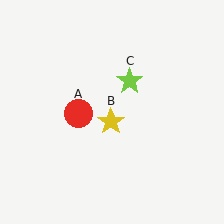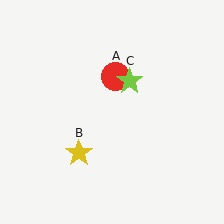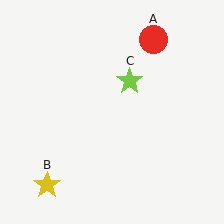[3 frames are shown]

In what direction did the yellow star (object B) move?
The yellow star (object B) moved down and to the left.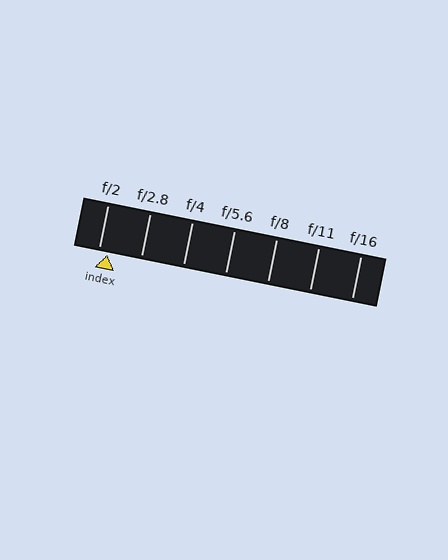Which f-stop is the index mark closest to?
The index mark is closest to f/2.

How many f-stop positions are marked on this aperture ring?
There are 7 f-stop positions marked.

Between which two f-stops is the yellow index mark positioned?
The index mark is between f/2 and f/2.8.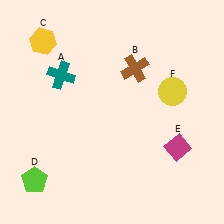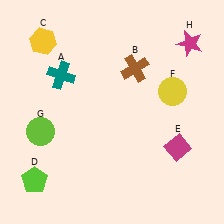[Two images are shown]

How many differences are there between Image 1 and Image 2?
There are 2 differences between the two images.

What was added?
A lime circle (G), a magenta star (H) were added in Image 2.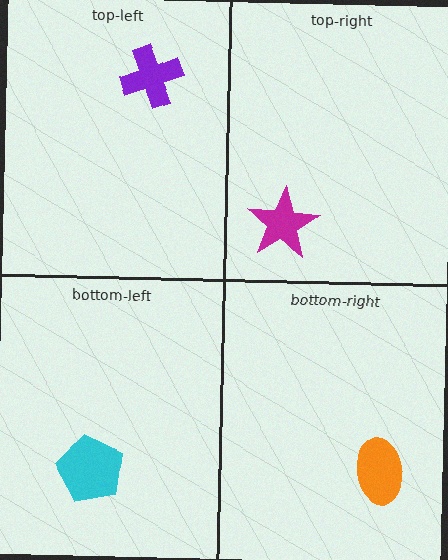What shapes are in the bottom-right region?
The orange ellipse.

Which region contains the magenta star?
The top-right region.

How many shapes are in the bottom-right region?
1.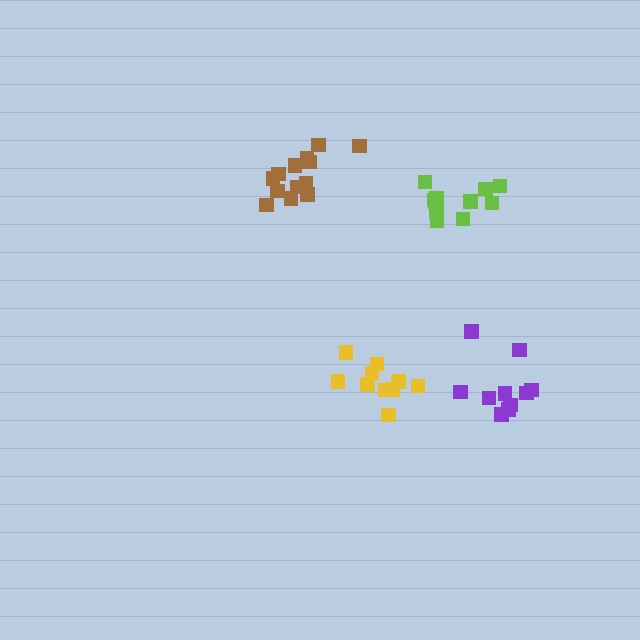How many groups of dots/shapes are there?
There are 4 groups.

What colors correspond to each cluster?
The clusters are colored: yellow, purple, brown, lime.